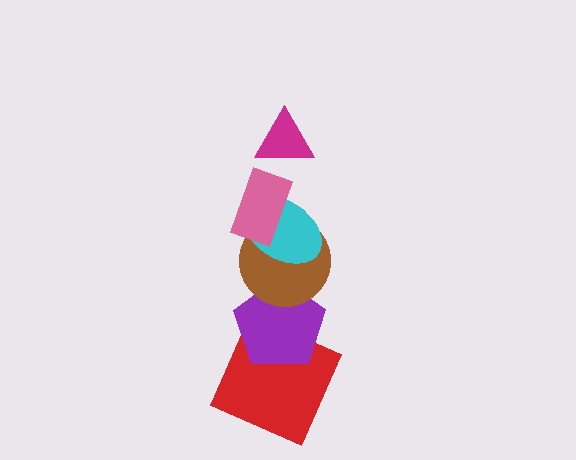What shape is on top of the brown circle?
The cyan ellipse is on top of the brown circle.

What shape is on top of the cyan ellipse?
The pink rectangle is on top of the cyan ellipse.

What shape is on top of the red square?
The purple pentagon is on top of the red square.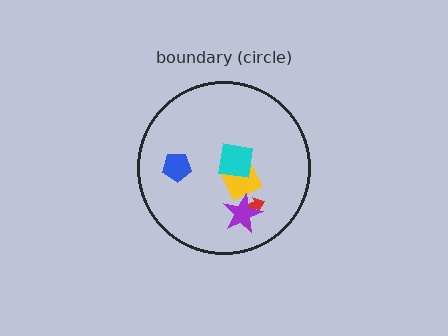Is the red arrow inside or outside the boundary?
Inside.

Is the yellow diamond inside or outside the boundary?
Inside.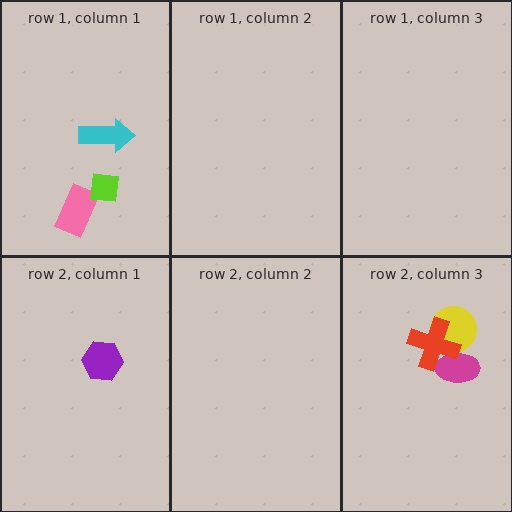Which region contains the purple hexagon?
The row 2, column 1 region.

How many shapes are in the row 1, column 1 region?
3.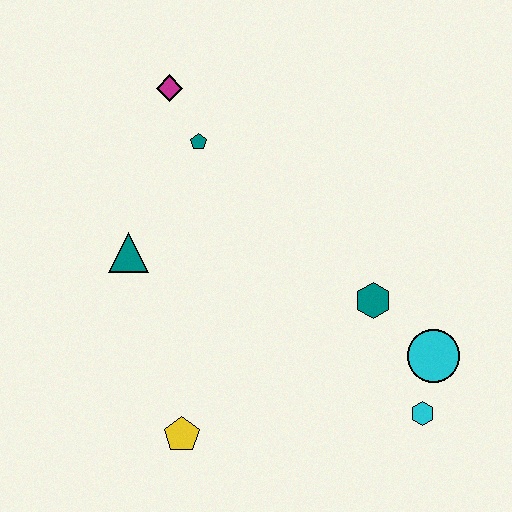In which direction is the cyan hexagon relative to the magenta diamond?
The cyan hexagon is below the magenta diamond.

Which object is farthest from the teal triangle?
The cyan hexagon is farthest from the teal triangle.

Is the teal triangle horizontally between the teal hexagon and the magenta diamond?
No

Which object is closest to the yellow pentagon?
The teal triangle is closest to the yellow pentagon.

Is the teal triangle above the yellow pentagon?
Yes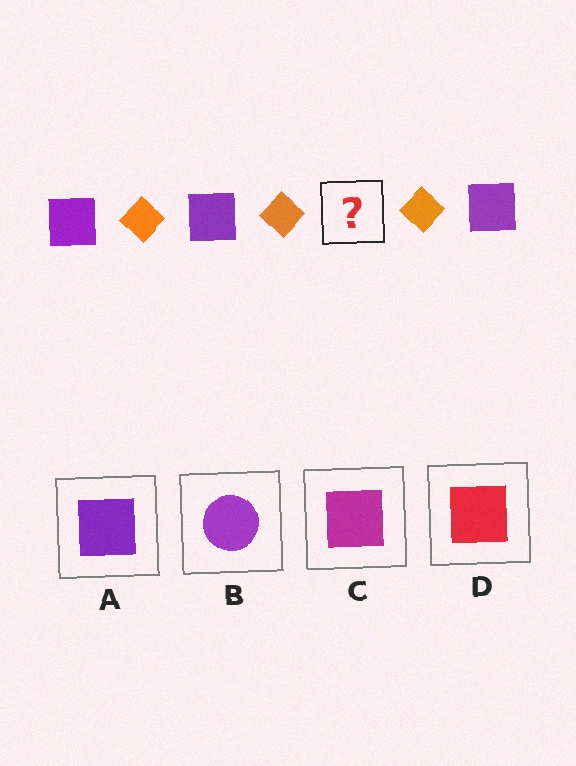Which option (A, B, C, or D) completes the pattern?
A.